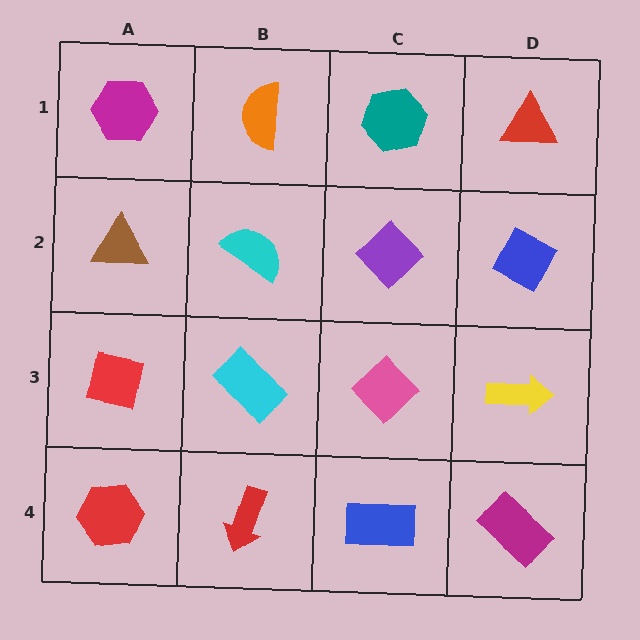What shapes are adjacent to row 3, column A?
A brown triangle (row 2, column A), a red hexagon (row 4, column A), a cyan rectangle (row 3, column B).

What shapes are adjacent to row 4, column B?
A cyan rectangle (row 3, column B), a red hexagon (row 4, column A), a blue rectangle (row 4, column C).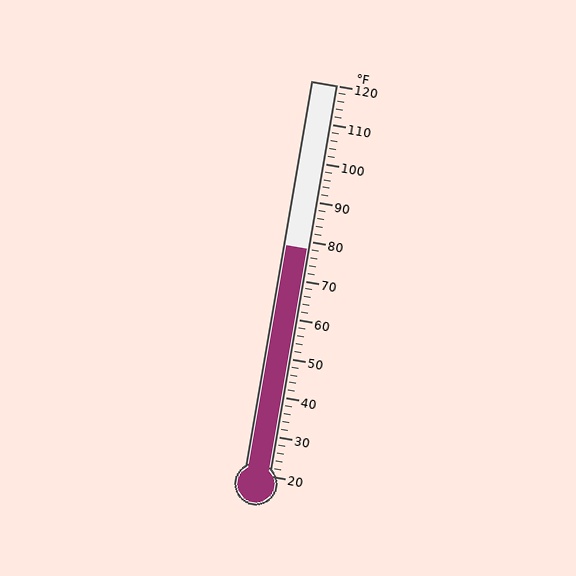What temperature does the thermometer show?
The thermometer shows approximately 78°F.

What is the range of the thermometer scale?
The thermometer scale ranges from 20°F to 120°F.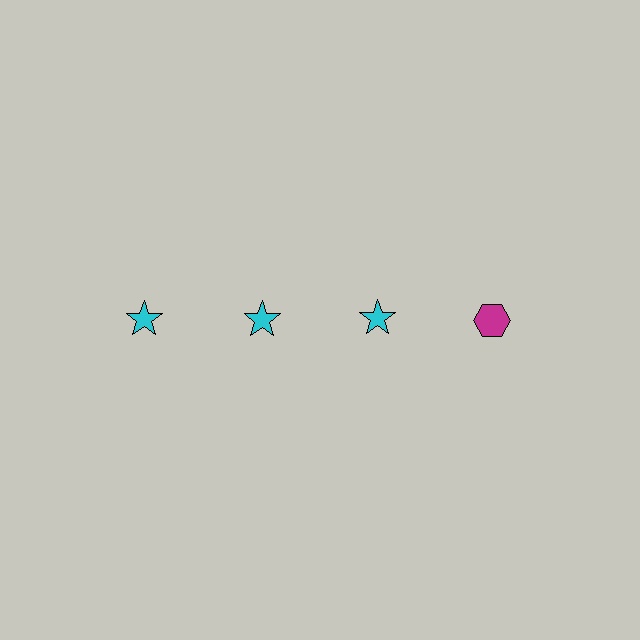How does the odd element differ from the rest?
It differs in both color (magenta instead of cyan) and shape (hexagon instead of star).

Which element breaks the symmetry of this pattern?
The magenta hexagon in the top row, second from right column breaks the symmetry. All other shapes are cyan stars.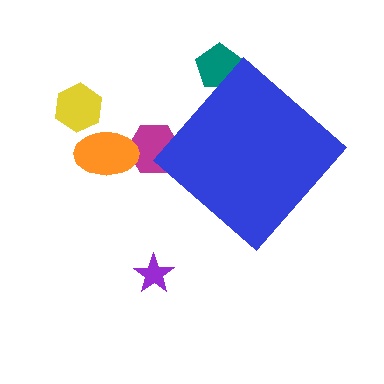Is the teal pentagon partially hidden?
Yes, the teal pentagon is partially hidden behind the blue diamond.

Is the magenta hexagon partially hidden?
Yes, the magenta hexagon is partially hidden behind the blue diamond.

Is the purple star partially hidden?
No, the purple star is fully visible.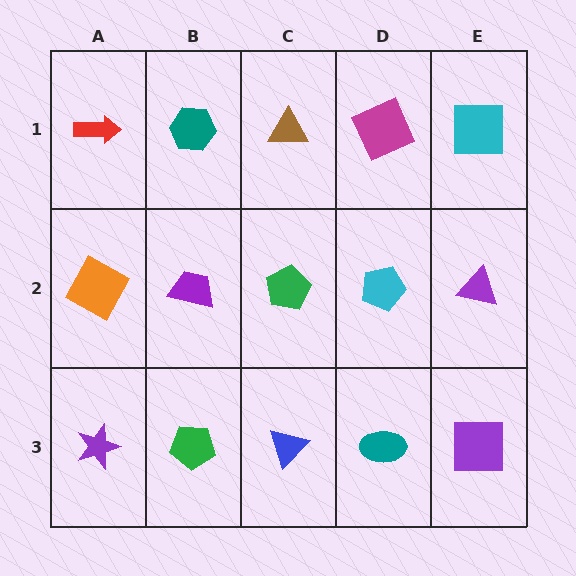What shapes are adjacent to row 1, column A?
An orange square (row 2, column A), a teal hexagon (row 1, column B).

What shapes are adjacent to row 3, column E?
A purple triangle (row 2, column E), a teal ellipse (row 3, column D).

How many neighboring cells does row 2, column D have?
4.